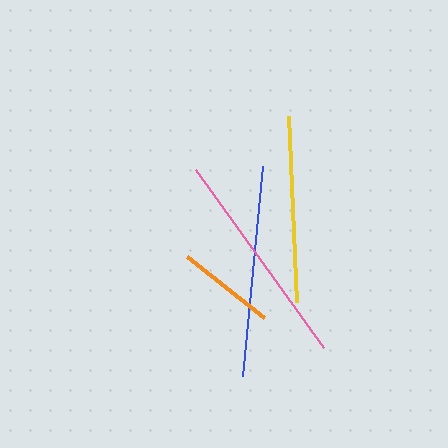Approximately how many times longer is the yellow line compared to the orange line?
The yellow line is approximately 1.9 times the length of the orange line.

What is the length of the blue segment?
The blue segment is approximately 211 pixels long.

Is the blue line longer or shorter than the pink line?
The pink line is longer than the blue line.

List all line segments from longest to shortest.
From longest to shortest: pink, blue, yellow, orange.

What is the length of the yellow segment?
The yellow segment is approximately 186 pixels long.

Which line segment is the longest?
The pink line is the longest at approximately 219 pixels.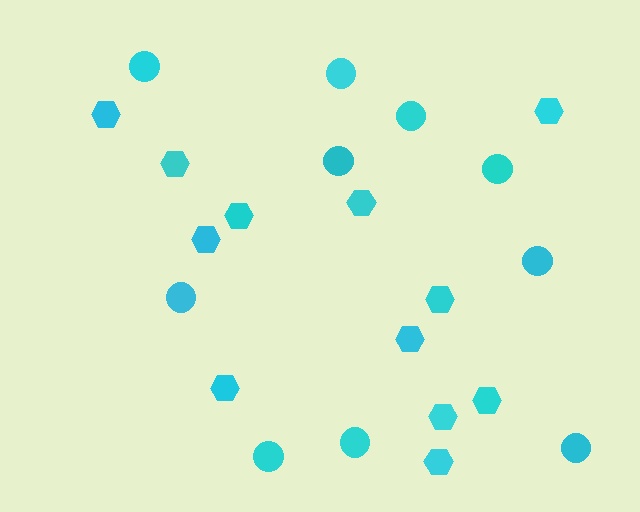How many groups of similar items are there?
There are 2 groups: one group of hexagons (12) and one group of circles (10).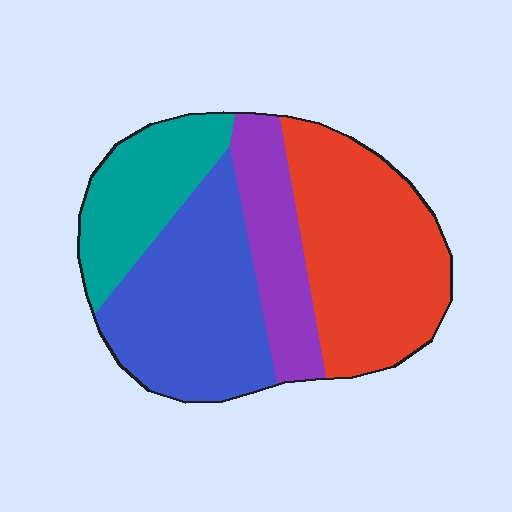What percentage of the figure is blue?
Blue takes up about one third (1/3) of the figure.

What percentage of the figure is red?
Red takes up about one third (1/3) of the figure.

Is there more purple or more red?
Red.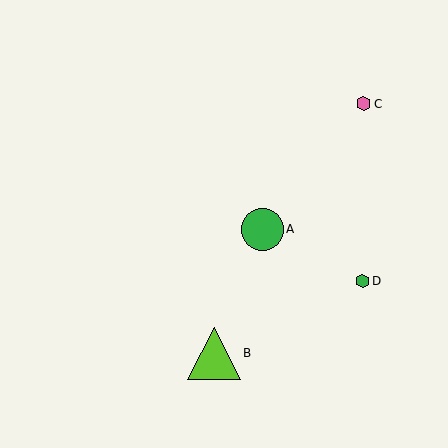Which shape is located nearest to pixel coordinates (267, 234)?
The green circle (labeled A) at (262, 229) is nearest to that location.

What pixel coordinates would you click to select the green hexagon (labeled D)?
Click at (362, 281) to select the green hexagon D.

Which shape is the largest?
The lime triangle (labeled B) is the largest.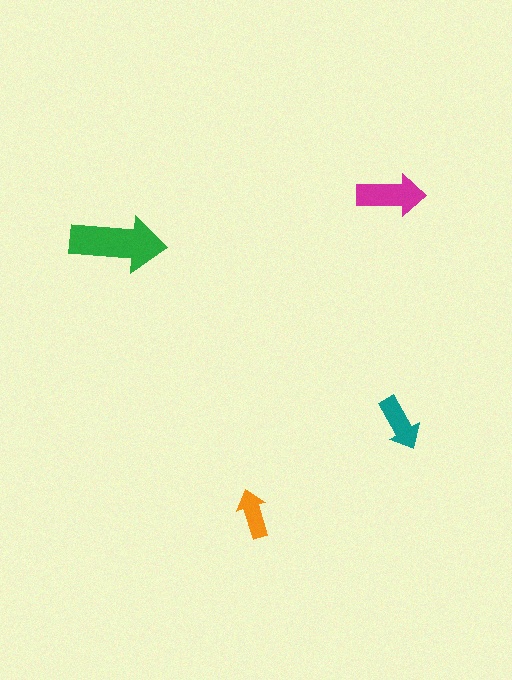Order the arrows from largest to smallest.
the green one, the magenta one, the teal one, the orange one.